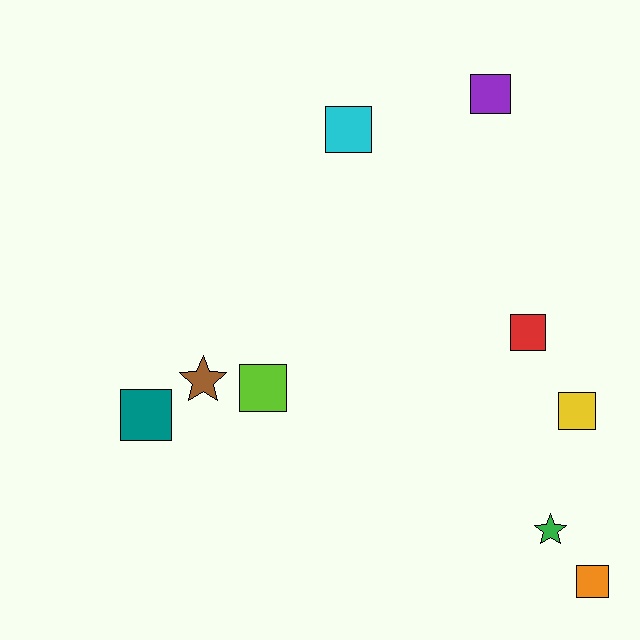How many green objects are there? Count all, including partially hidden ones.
There is 1 green object.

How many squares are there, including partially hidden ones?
There are 7 squares.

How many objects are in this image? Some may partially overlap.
There are 9 objects.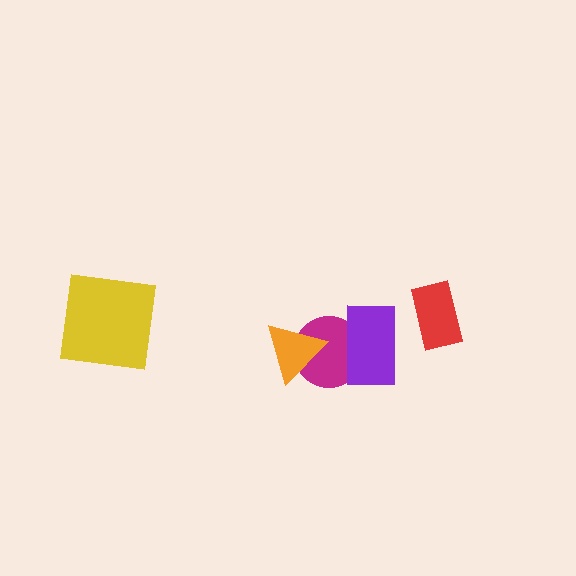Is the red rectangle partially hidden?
No, no other shape covers it.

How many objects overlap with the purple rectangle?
1 object overlaps with the purple rectangle.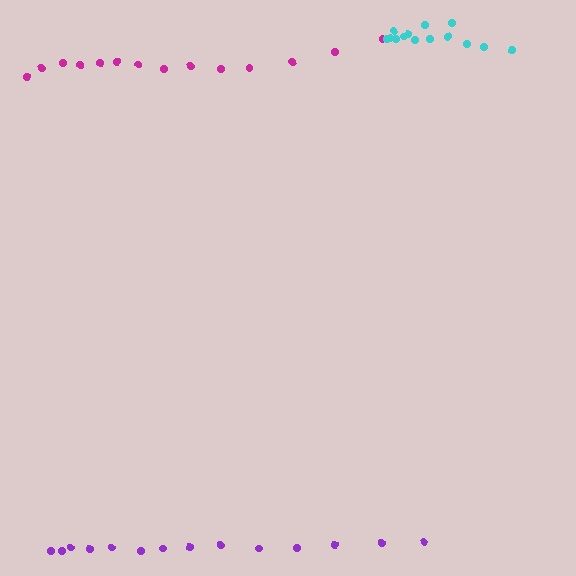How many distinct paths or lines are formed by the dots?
There are 3 distinct paths.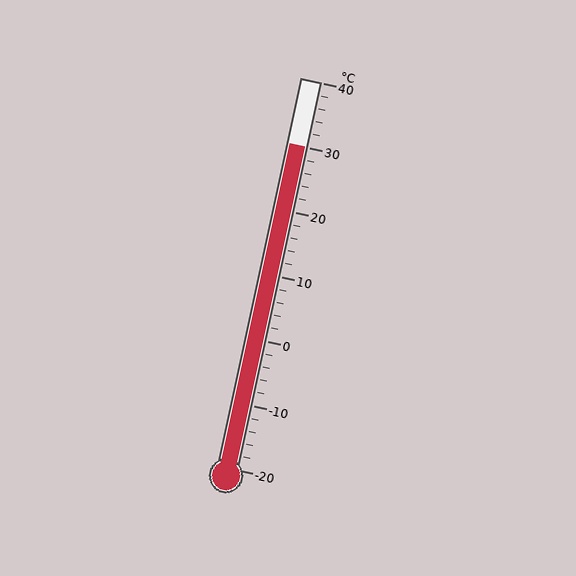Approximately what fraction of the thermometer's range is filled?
The thermometer is filled to approximately 85% of its range.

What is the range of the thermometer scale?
The thermometer scale ranges from -20°C to 40°C.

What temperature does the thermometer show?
The thermometer shows approximately 30°C.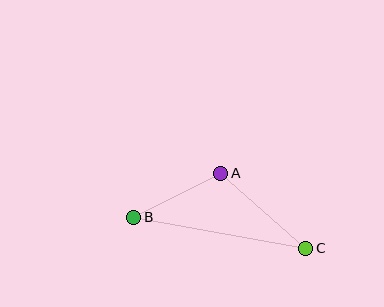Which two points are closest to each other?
Points A and B are closest to each other.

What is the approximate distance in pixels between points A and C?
The distance between A and C is approximately 113 pixels.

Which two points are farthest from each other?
Points B and C are farthest from each other.